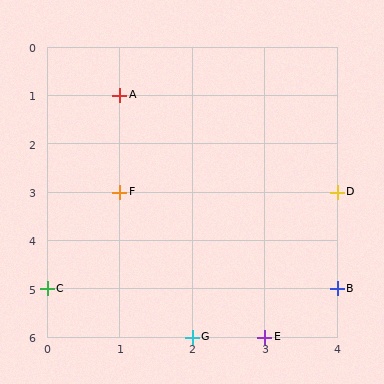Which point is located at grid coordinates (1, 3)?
Point F is at (1, 3).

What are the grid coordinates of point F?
Point F is at grid coordinates (1, 3).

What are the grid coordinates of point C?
Point C is at grid coordinates (0, 5).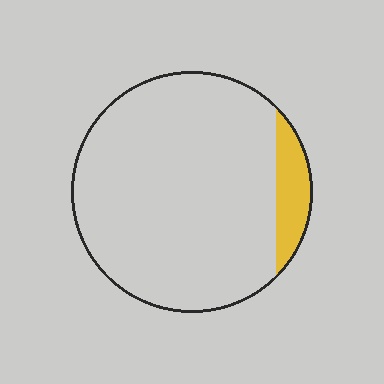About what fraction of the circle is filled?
About one tenth (1/10).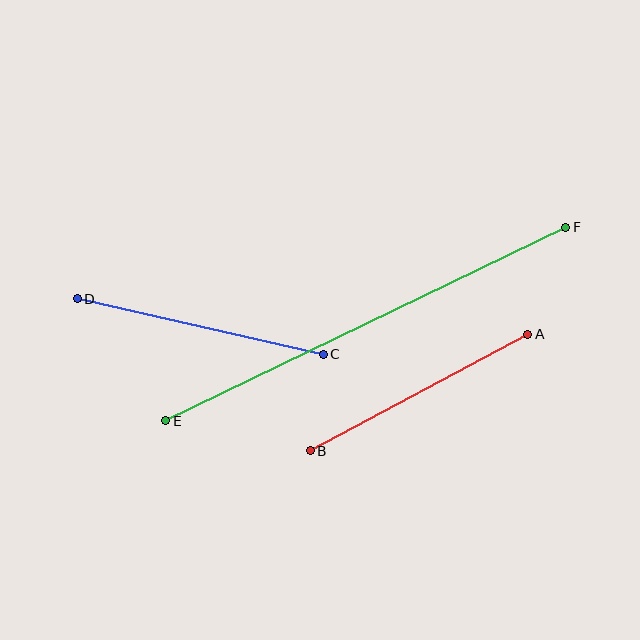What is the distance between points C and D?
The distance is approximately 253 pixels.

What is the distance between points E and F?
The distance is approximately 445 pixels.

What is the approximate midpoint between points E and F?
The midpoint is at approximately (366, 324) pixels.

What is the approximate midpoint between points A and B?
The midpoint is at approximately (419, 392) pixels.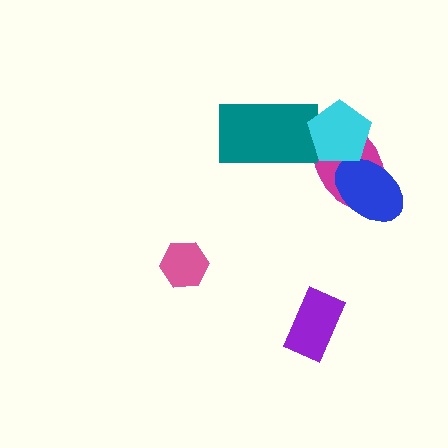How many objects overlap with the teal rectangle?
2 objects overlap with the teal rectangle.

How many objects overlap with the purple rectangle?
0 objects overlap with the purple rectangle.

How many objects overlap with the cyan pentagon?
3 objects overlap with the cyan pentagon.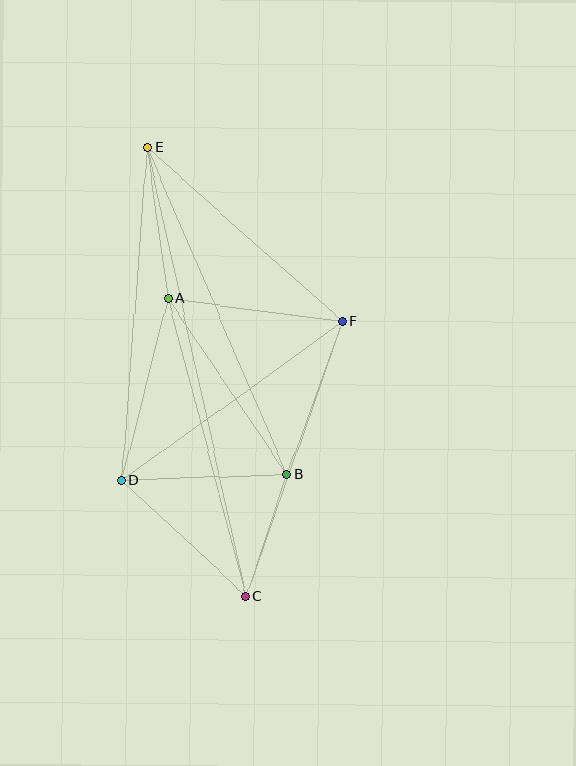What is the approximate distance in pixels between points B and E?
The distance between B and E is approximately 355 pixels.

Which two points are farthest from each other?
Points C and E are farthest from each other.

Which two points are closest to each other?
Points B and C are closest to each other.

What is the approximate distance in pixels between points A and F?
The distance between A and F is approximately 176 pixels.